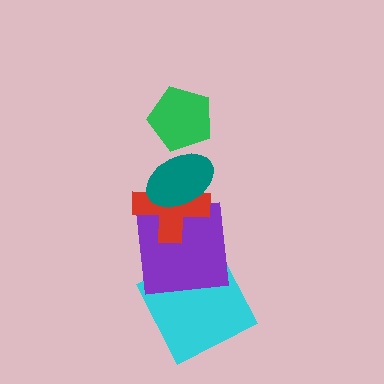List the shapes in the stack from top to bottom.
From top to bottom: the green pentagon, the teal ellipse, the red cross, the purple square, the cyan square.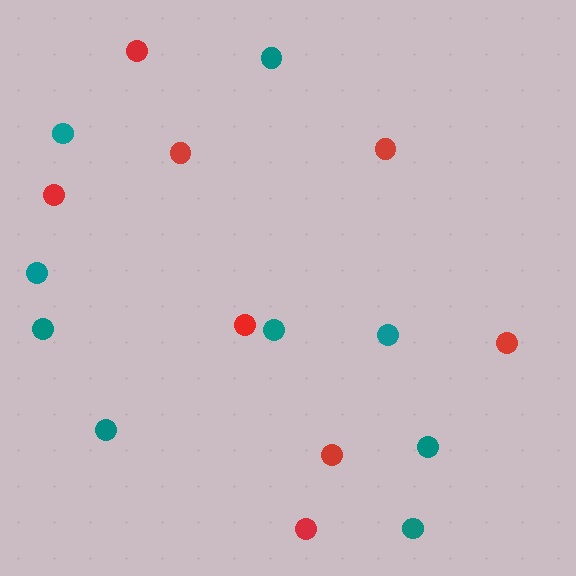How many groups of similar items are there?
There are 2 groups: one group of teal circles (9) and one group of red circles (8).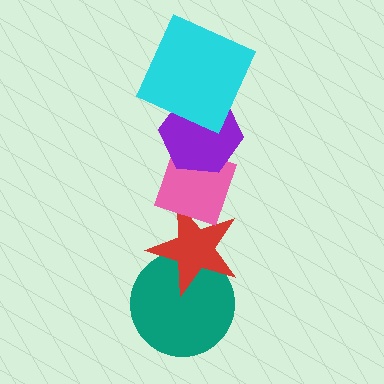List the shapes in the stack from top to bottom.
From top to bottom: the cyan square, the purple hexagon, the pink diamond, the red star, the teal circle.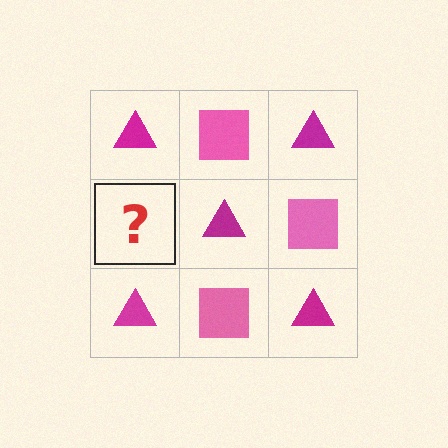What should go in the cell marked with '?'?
The missing cell should contain a pink square.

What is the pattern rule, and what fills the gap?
The rule is that it alternates magenta triangle and pink square in a checkerboard pattern. The gap should be filled with a pink square.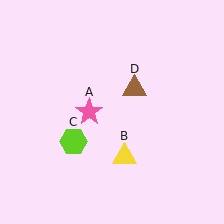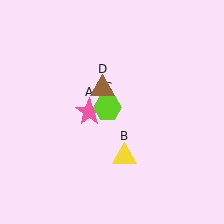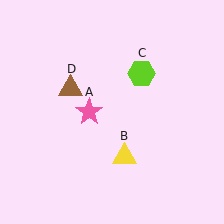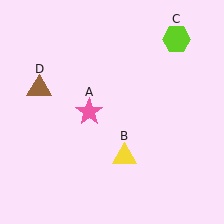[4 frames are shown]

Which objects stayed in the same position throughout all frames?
Pink star (object A) and yellow triangle (object B) remained stationary.